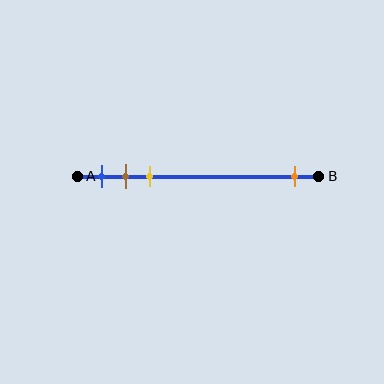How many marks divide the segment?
There are 4 marks dividing the segment.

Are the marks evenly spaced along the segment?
No, the marks are not evenly spaced.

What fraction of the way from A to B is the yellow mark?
The yellow mark is approximately 30% (0.3) of the way from A to B.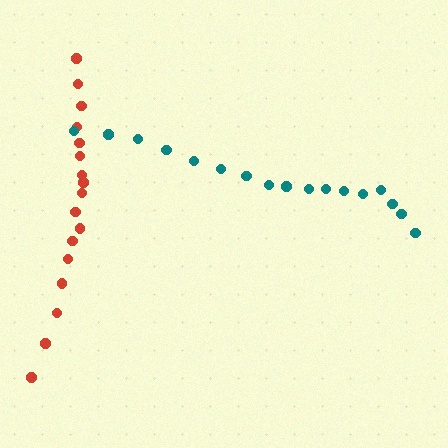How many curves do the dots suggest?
There are 2 distinct paths.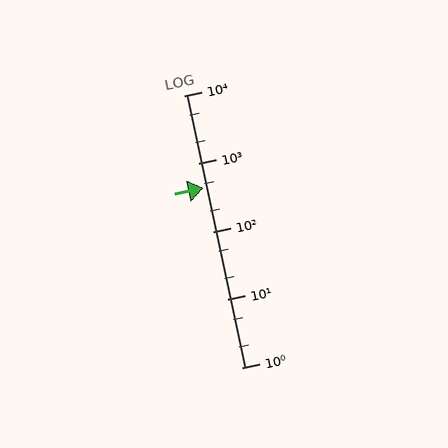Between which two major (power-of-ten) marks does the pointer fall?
The pointer is between 100 and 1000.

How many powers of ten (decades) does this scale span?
The scale spans 4 decades, from 1 to 10000.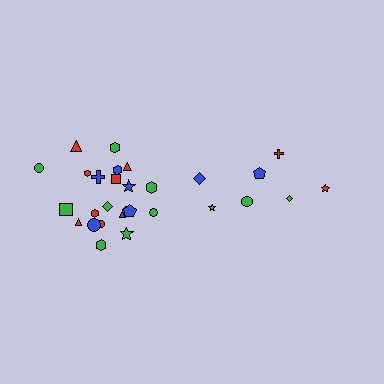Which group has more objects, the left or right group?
The left group.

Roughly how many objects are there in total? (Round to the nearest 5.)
Roughly 30 objects in total.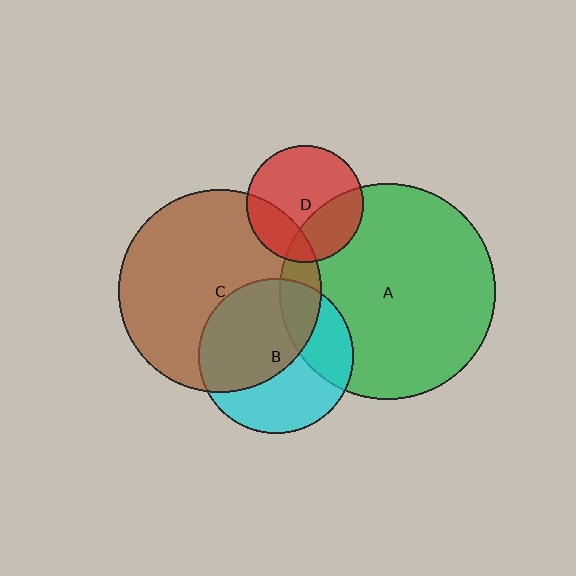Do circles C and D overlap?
Yes.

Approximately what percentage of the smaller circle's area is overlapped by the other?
Approximately 25%.